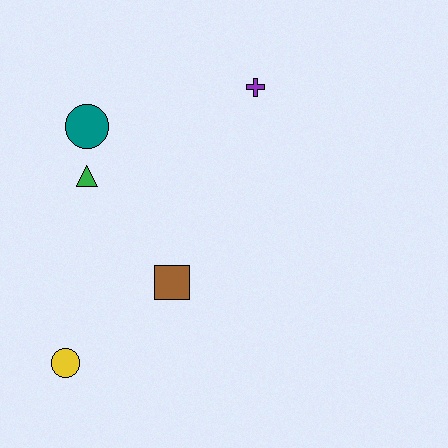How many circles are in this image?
There are 2 circles.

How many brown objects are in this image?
There is 1 brown object.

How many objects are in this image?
There are 5 objects.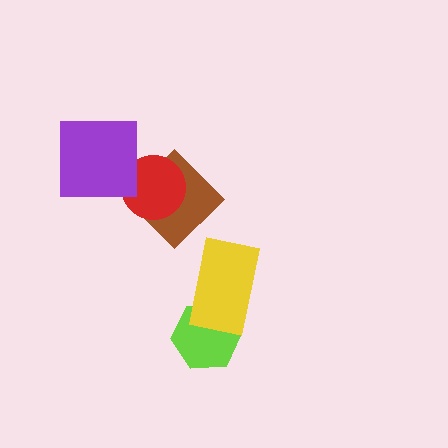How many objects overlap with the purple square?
1 object overlaps with the purple square.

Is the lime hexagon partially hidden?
Yes, it is partially covered by another shape.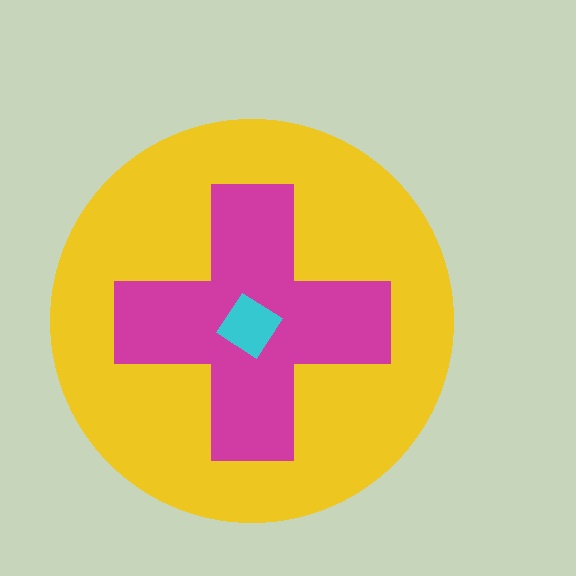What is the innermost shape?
The cyan diamond.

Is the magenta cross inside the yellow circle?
Yes.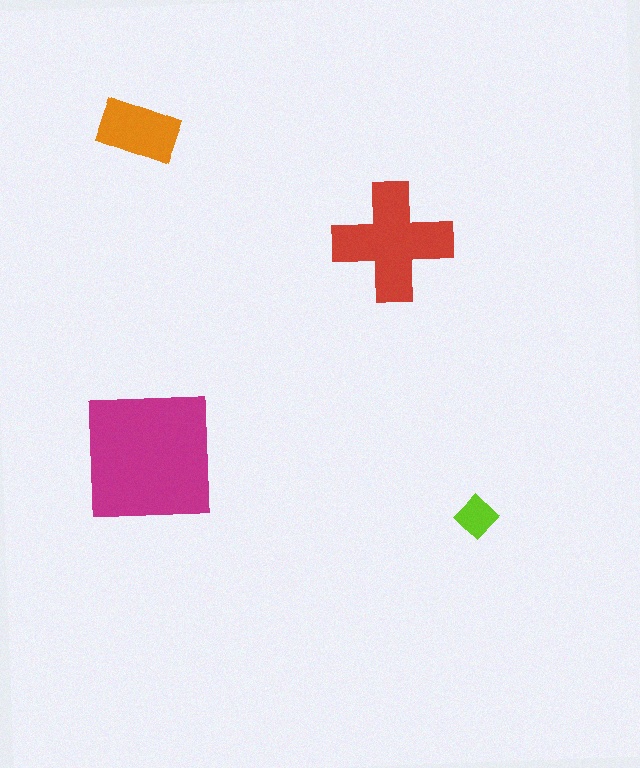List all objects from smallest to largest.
The lime diamond, the orange rectangle, the red cross, the magenta square.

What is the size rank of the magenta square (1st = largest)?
1st.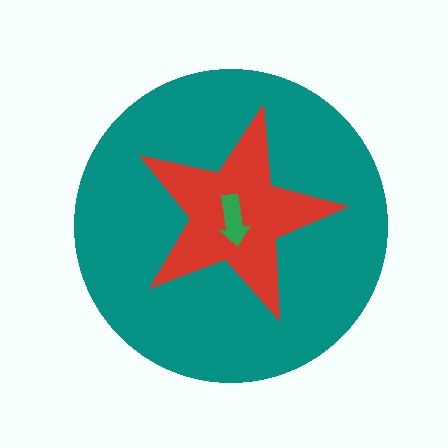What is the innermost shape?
The green arrow.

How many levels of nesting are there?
3.